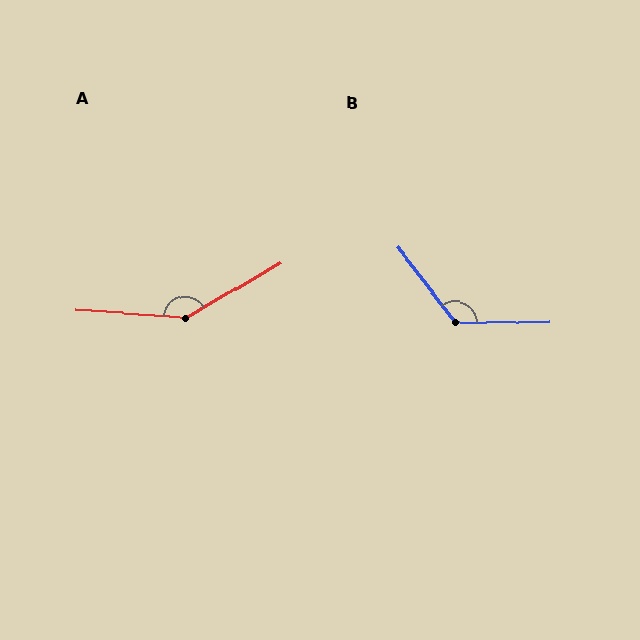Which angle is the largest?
A, at approximately 146 degrees.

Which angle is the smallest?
B, at approximately 126 degrees.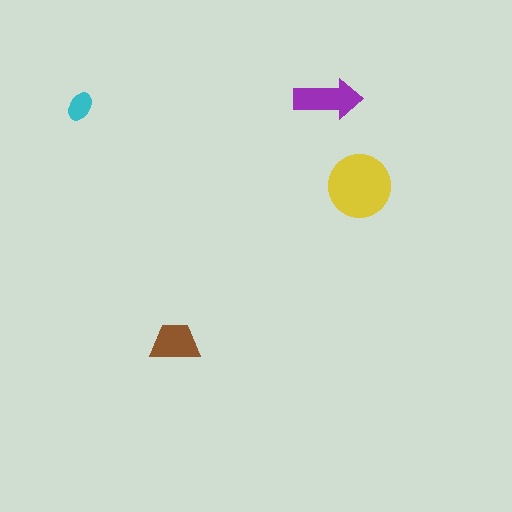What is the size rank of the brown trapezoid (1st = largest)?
3rd.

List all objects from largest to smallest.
The yellow circle, the purple arrow, the brown trapezoid, the cyan ellipse.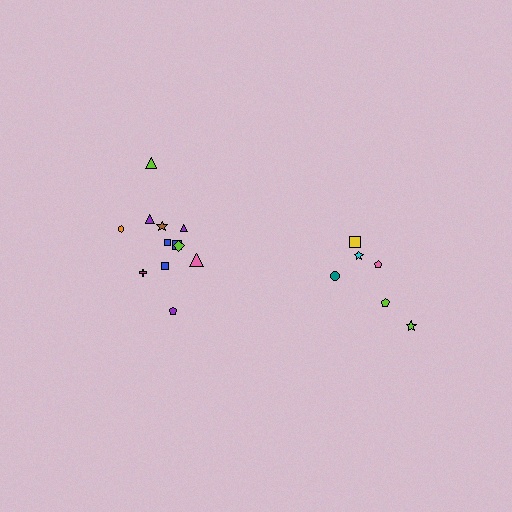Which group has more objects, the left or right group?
The left group.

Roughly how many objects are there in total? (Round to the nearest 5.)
Roughly 20 objects in total.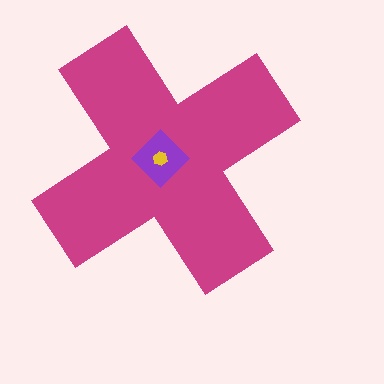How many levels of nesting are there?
3.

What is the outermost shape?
The magenta cross.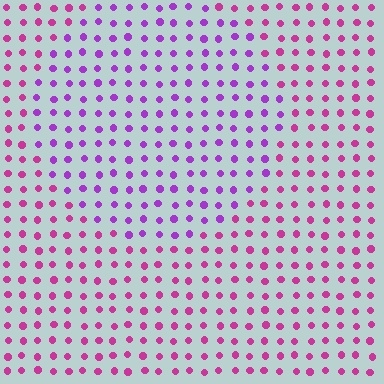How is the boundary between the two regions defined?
The boundary is defined purely by a slight shift in hue (about 34 degrees). Spacing, size, and orientation are identical on both sides.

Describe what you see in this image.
The image is filled with small magenta elements in a uniform arrangement. A circle-shaped region is visible where the elements are tinted to a slightly different hue, forming a subtle color boundary.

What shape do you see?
I see a circle.